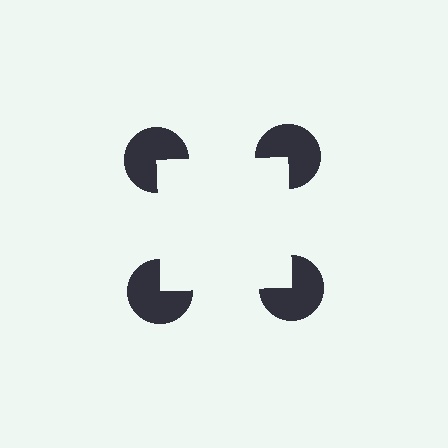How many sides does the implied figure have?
4 sides.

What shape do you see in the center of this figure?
An illusory square — its edges are inferred from the aligned wedge cuts in the pac-man discs, not physically drawn.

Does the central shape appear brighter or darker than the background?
It typically appears slightly brighter than the background, even though no actual brightness change is drawn.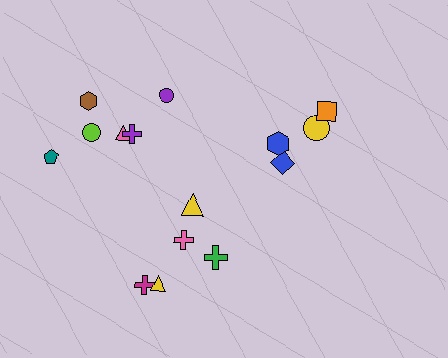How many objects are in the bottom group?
There are 5 objects.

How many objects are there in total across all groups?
There are 15 objects.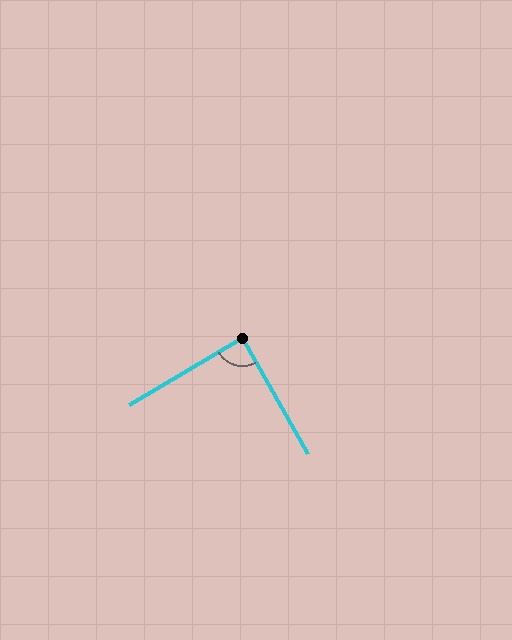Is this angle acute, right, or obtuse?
It is approximately a right angle.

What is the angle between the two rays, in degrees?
Approximately 88 degrees.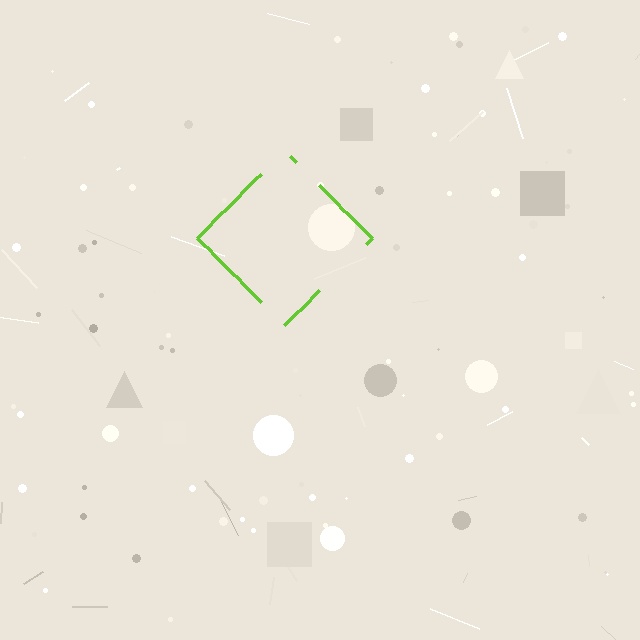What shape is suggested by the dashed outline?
The dashed outline suggests a diamond.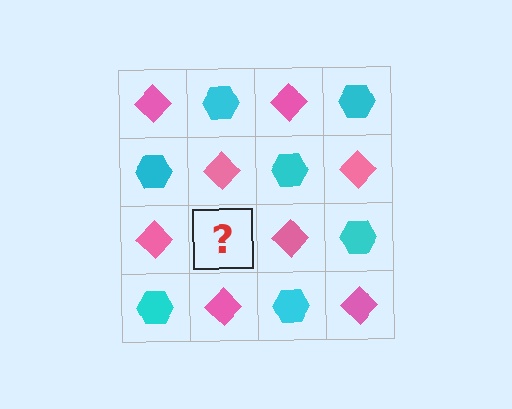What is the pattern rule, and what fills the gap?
The rule is that it alternates pink diamond and cyan hexagon in a checkerboard pattern. The gap should be filled with a cyan hexagon.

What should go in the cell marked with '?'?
The missing cell should contain a cyan hexagon.